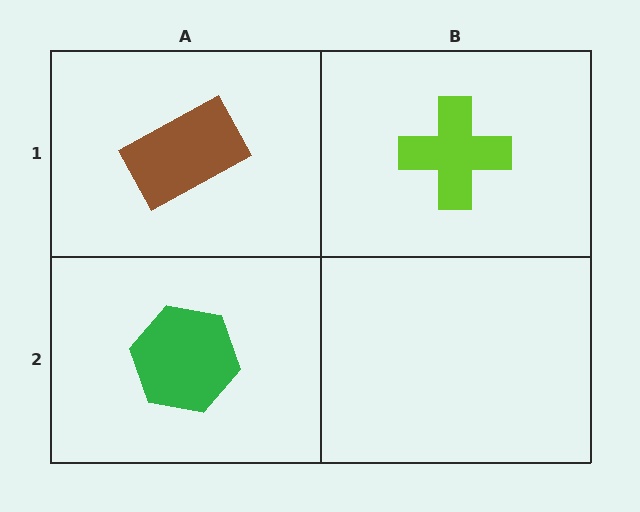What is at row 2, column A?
A green hexagon.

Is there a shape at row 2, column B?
No, that cell is empty.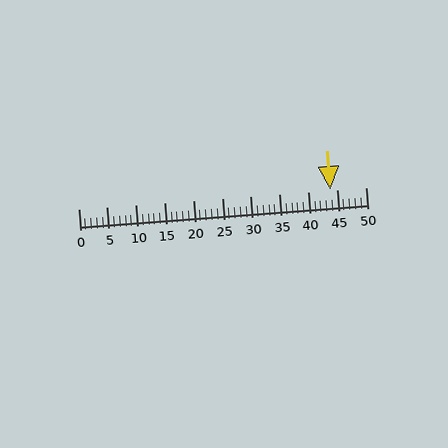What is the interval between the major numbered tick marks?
The major tick marks are spaced 5 units apart.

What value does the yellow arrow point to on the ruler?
The yellow arrow points to approximately 44.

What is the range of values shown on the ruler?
The ruler shows values from 0 to 50.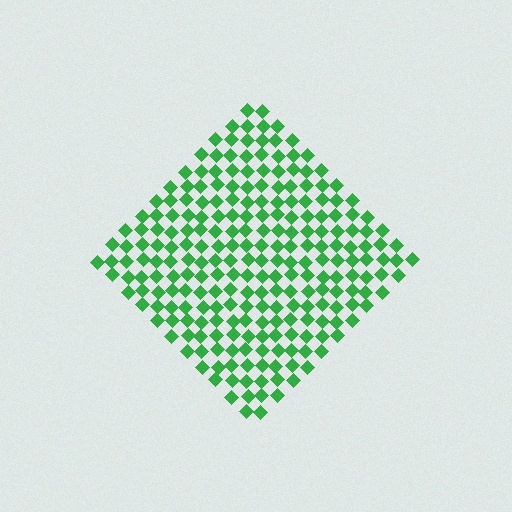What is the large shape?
The large shape is a diamond.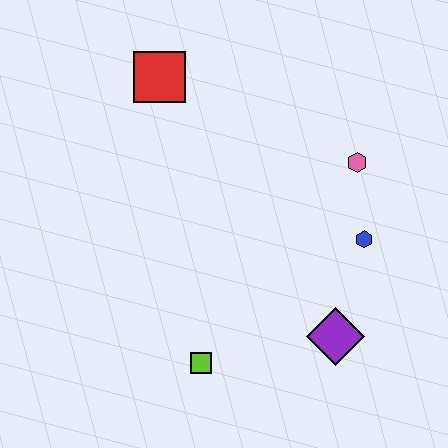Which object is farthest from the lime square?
The red square is farthest from the lime square.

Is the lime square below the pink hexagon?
Yes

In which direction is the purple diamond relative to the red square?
The purple diamond is below the red square.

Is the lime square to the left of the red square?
No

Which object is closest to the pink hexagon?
The blue hexagon is closest to the pink hexagon.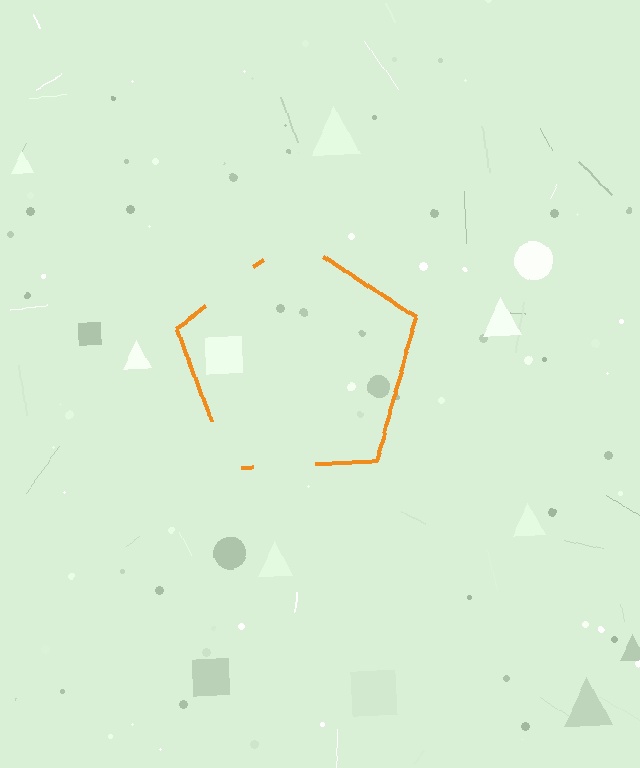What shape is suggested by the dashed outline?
The dashed outline suggests a pentagon.